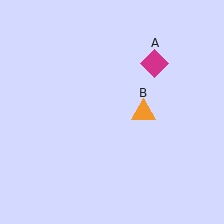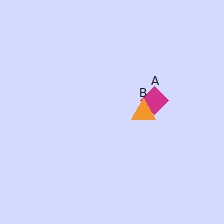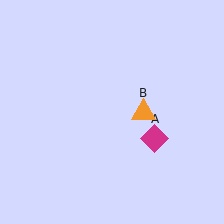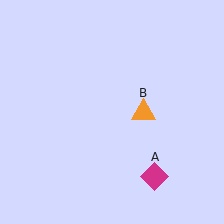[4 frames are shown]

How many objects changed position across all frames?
1 object changed position: magenta diamond (object A).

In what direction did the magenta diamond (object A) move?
The magenta diamond (object A) moved down.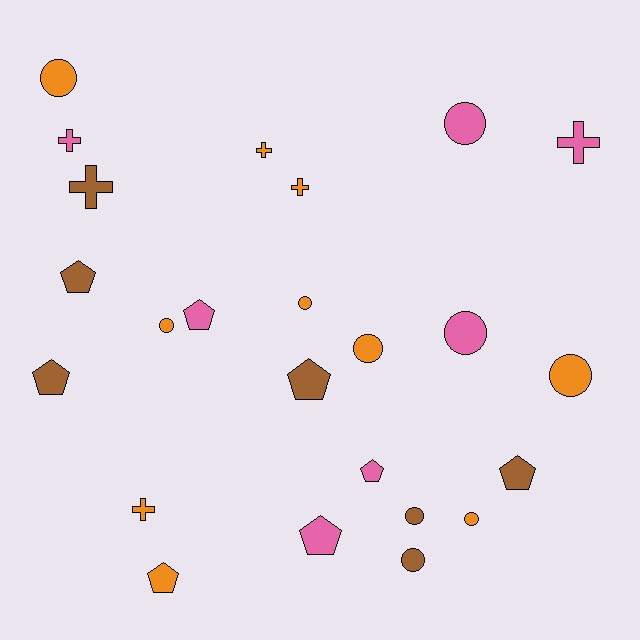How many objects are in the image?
There are 24 objects.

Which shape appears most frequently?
Circle, with 10 objects.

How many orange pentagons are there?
There is 1 orange pentagon.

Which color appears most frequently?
Orange, with 10 objects.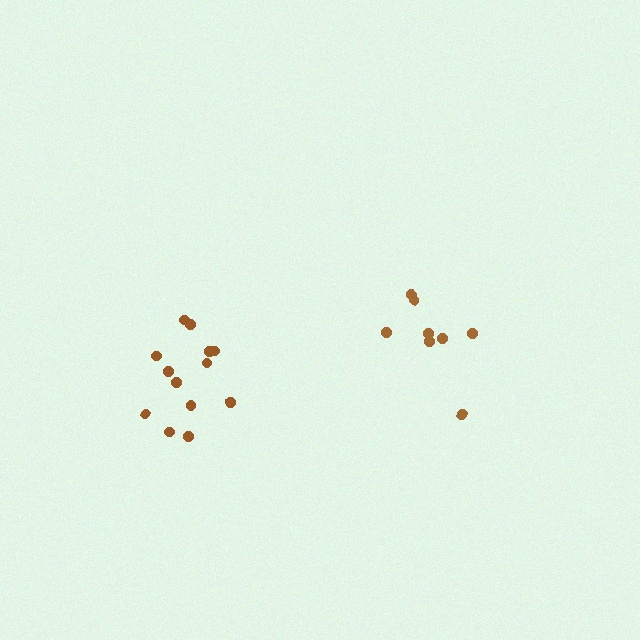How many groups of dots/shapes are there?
There are 2 groups.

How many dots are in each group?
Group 1: 8 dots, Group 2: 13 dots (21 total).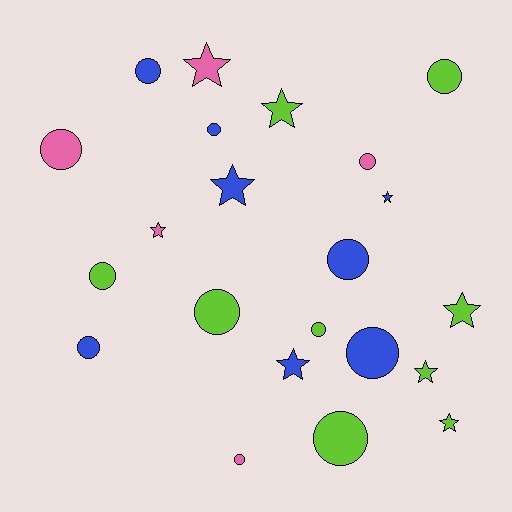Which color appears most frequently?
Lime, with 9 objects.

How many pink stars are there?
There are 2 pink stars.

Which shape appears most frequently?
Circle, with 13 objects.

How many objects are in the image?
There are 22 objects.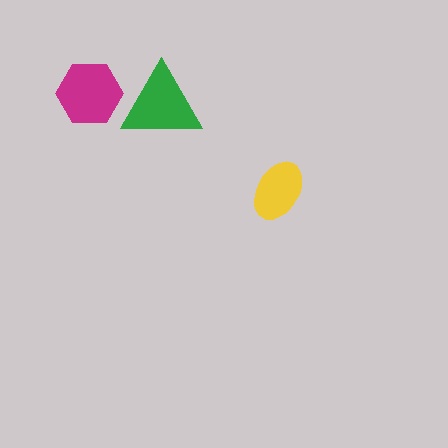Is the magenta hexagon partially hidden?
Yes, it is partially covered by another shape.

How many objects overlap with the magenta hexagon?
1 object overlaps with the magenta hexagon.